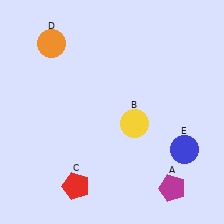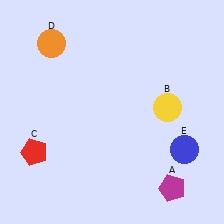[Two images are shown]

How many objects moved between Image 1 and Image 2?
2 objects moved between the two images.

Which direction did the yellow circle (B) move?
The yellow circle (B) moved right.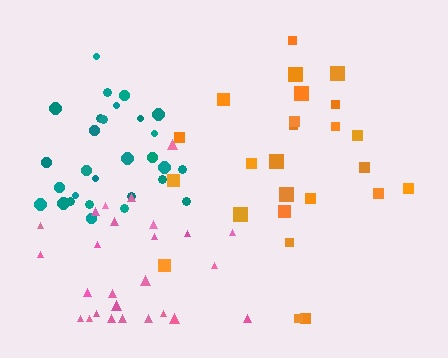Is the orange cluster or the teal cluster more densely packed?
Teal.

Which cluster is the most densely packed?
Teal.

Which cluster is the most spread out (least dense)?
Orange.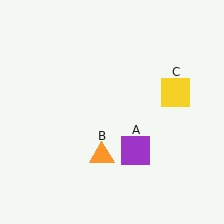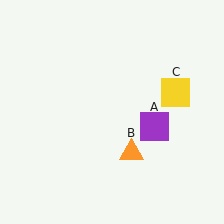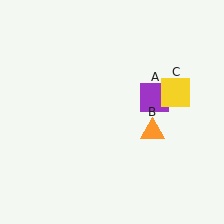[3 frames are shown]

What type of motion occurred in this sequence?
The purple square (object A), orange triangle (object B) rotated counterclockwise around the center of the scene.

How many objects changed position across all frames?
2 objects changed position: purple square (object A), orange triangle (object B).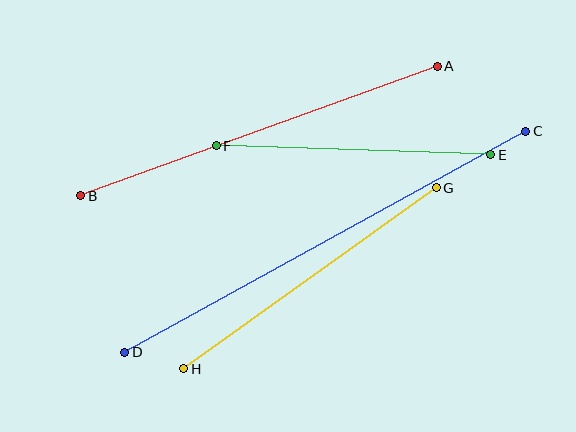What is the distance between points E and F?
The distance is approximately 274 pixels.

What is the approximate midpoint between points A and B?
The midpoint is at approximately (259, 131) pixels.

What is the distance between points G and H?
The distance is approximately 311 pixels.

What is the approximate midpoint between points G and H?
The midpoint is at approximately (310, 278) pixels.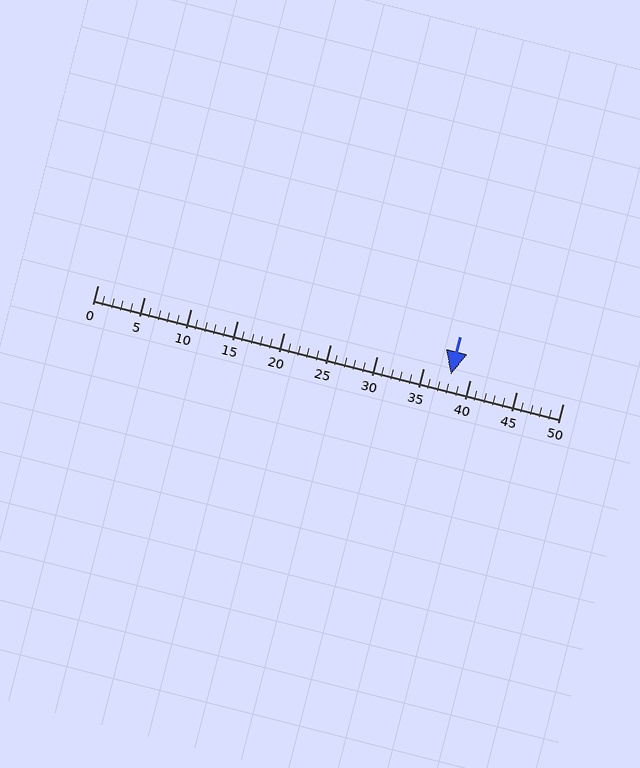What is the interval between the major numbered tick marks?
The major tick marks are spaced 5 units apart.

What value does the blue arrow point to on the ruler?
The blue arrow points to approximately 38.